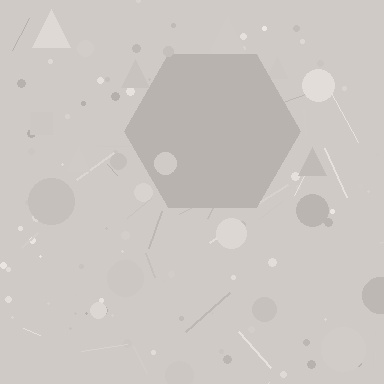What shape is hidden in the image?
A hexagon is hidden in the image.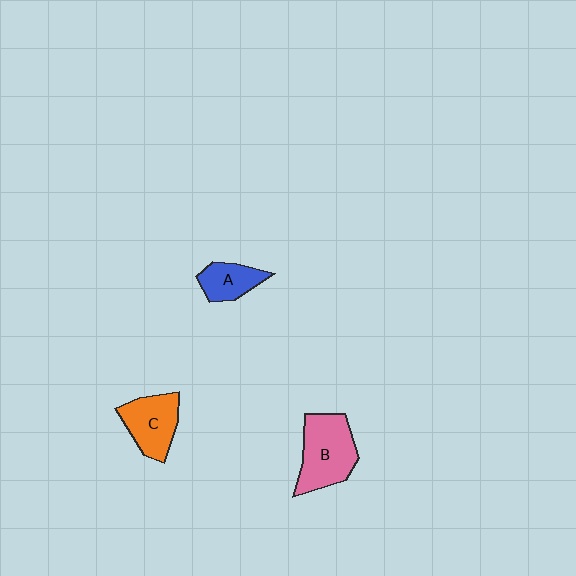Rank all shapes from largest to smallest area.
From largest to smallest: B (pink), C (orange), A (blue).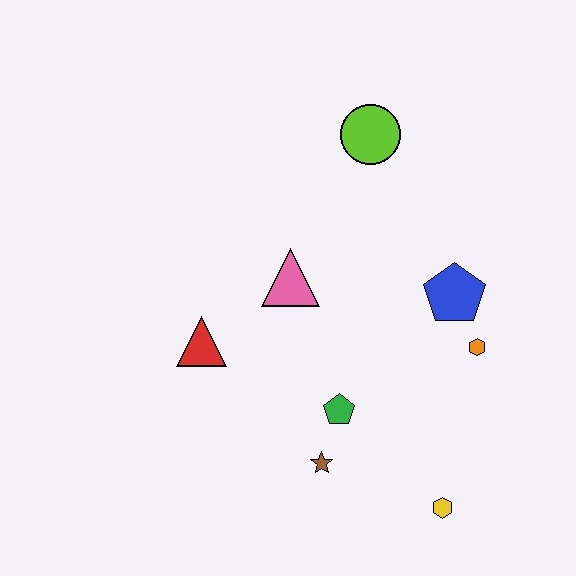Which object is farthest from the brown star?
The lime circle is farthest from the brown star.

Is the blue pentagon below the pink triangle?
Yes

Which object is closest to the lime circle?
The pink triangle is closest to the lime circle.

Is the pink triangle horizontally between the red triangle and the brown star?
Yes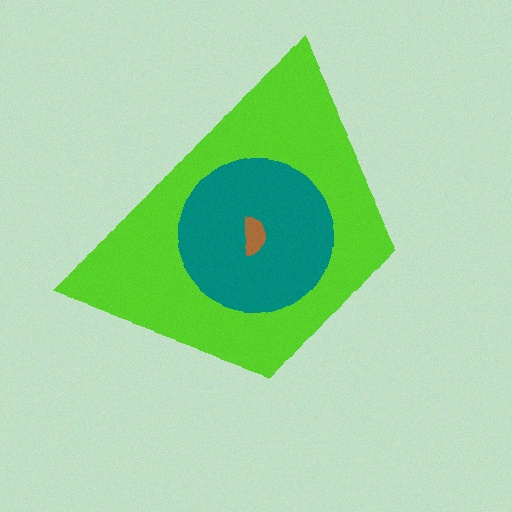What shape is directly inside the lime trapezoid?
The teal circle.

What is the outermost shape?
The lime trapezoid.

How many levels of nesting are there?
3.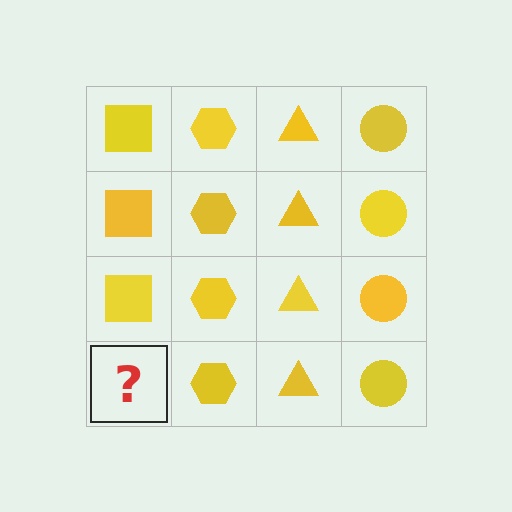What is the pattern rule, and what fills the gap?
The rule is that each column has a consistent shape. The gap should be filled with a yellow square.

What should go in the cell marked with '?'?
The missing cell should contain a yellow square.